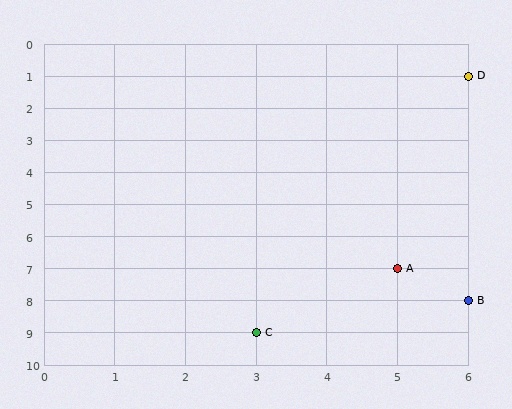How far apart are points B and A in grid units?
Points B and A are 1 column and 1 row apart (about 1.4 grid units diagonally).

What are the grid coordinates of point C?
Point C is at grid coordinates (3, 9).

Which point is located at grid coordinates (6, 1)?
Point D is at (6, 1).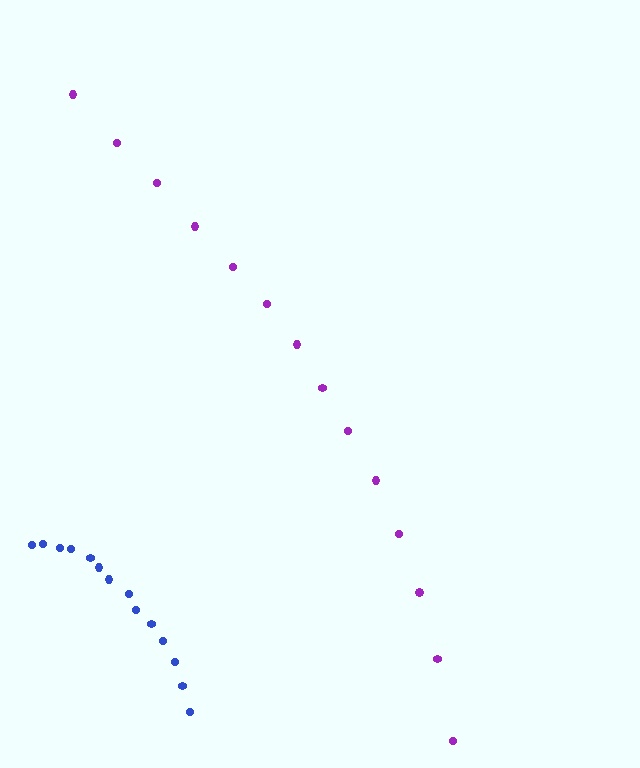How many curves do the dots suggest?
There are 2 distinct paths.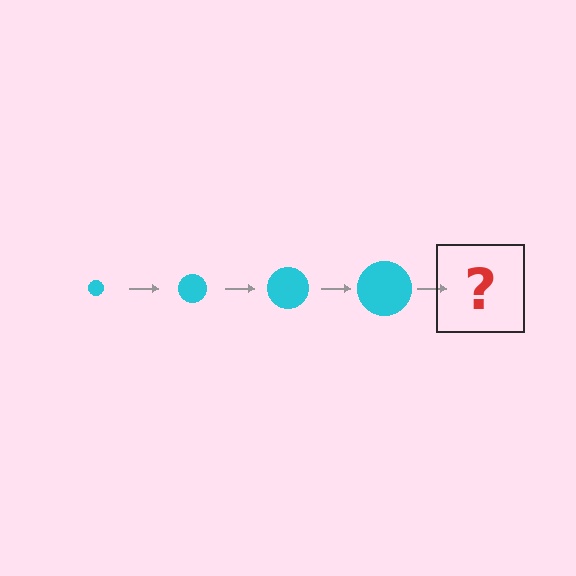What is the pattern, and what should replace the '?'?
The pattern is that the circle gets progressively larger each step. The '?' should be a cyan circle, larger than the previous one.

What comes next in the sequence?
The next element should be a cyan circle, larger than the previous one.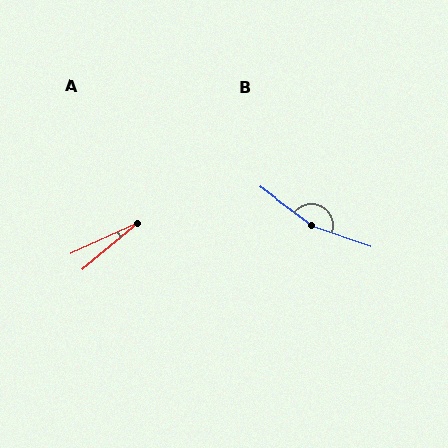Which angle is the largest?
B, at approximately 162 degrees.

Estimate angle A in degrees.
Approximately 15 degrees.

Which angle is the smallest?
A, at approximately 15 degrees.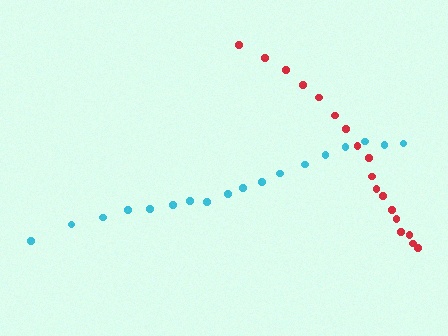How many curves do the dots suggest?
There are 2 distinct paths.